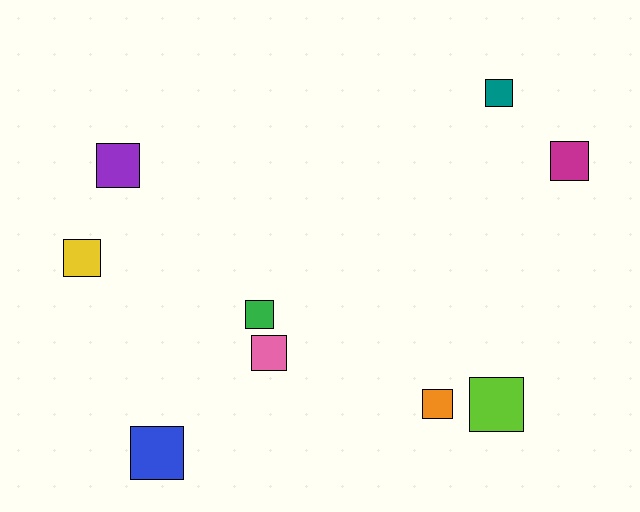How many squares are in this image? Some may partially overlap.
There are 9 squares.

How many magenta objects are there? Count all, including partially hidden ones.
There is 1 magenta object.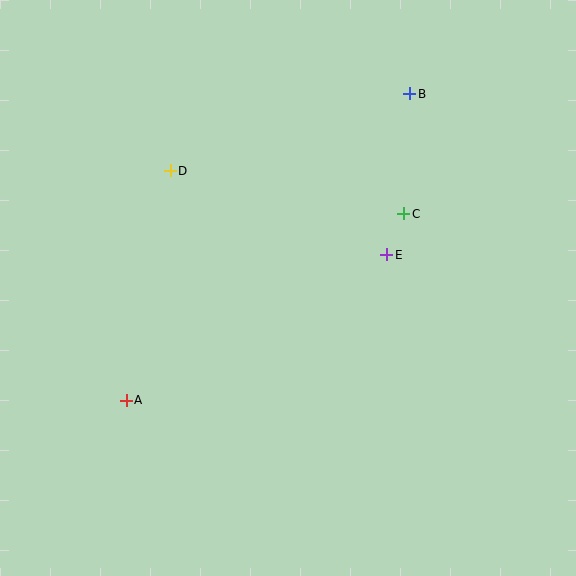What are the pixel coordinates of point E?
Point E is at (387, 255).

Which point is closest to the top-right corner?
Point B is closest to the top-right corner.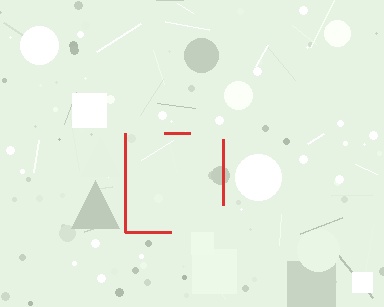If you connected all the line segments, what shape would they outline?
They would outline a square.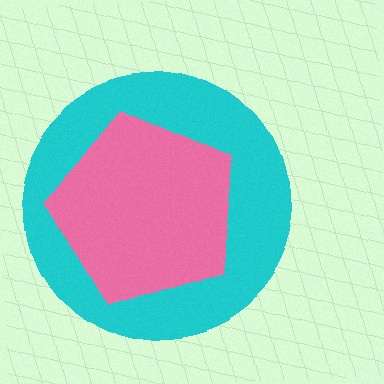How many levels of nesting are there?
2.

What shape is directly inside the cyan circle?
The pink pentagon.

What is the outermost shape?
The cyan circle.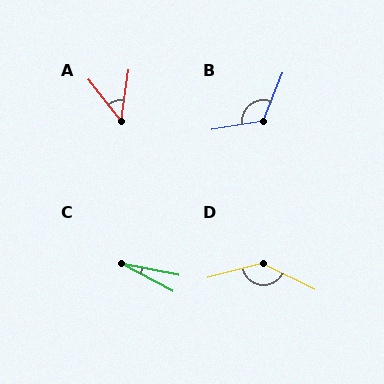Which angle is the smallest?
C, at approximately 17 degrees.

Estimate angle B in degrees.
Approximately 122 degrees.